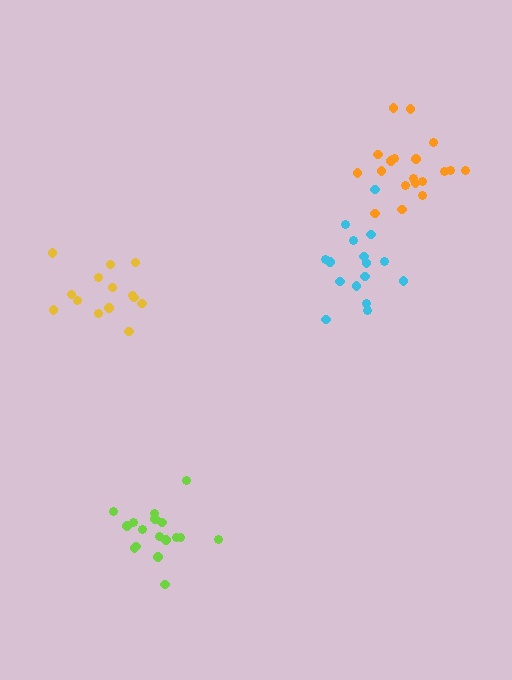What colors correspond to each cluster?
The clusters are colored: orange, lime, cyan, yellow.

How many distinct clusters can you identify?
There are 4 distinct clusters.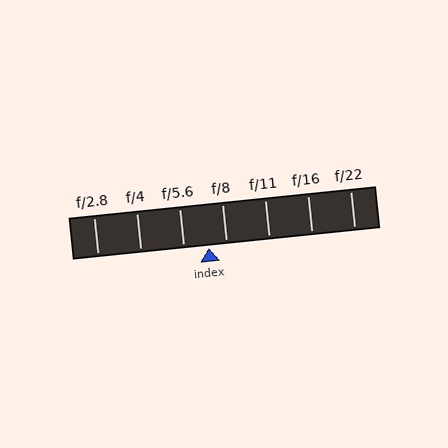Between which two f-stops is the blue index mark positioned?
The index mark is between f/5.6 and f/8.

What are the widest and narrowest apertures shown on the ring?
The widest aperture shown is f/2.8 and the narrowest is f/22.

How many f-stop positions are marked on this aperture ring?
There are 7 f-stop positions marked.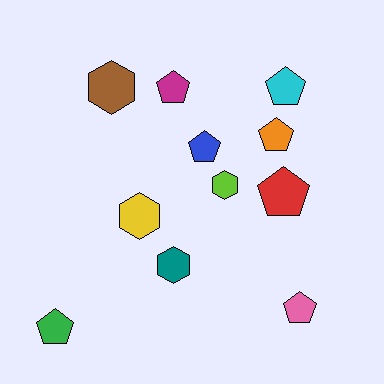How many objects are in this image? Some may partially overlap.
There are 11 objects.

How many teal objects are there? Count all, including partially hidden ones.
There is 1 teal object.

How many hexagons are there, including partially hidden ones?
There are 4 hexagons.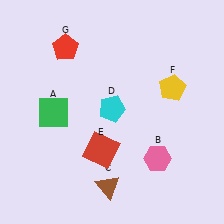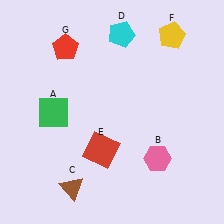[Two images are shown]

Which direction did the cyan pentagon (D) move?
The cyan pentagon (D) moved up.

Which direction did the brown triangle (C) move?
The brown triangle (C) moved left.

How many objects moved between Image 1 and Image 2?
3 objects moved between the two images.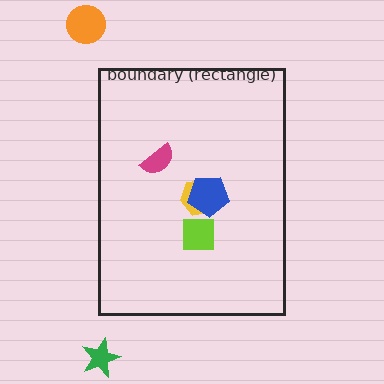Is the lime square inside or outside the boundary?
Inside.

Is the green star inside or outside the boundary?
Outside.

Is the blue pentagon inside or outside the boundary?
Inside.